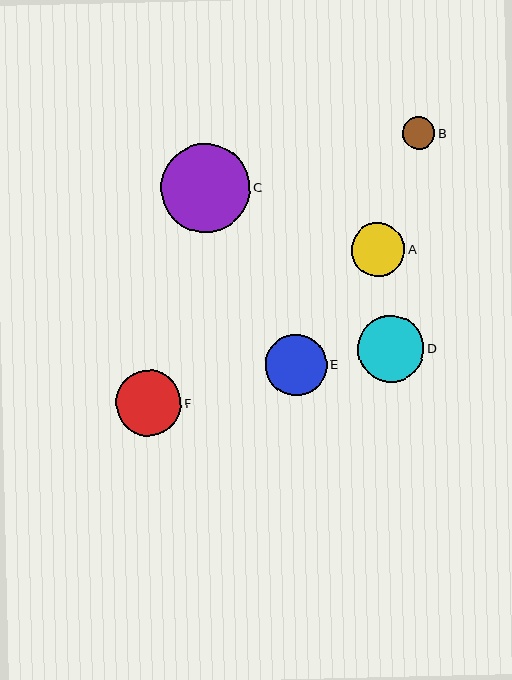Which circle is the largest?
Circle C is the largest with a size of approximately 89 pixels.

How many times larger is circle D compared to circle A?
Circle D is approximately 1.3 times the size of circle A.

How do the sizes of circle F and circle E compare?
Circle F and circle E are approximately the same size.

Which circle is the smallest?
Circle B is the smallest with a size of approximately 32 pixels.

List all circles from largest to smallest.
From largest to smallest: C, D, F, E, A, B.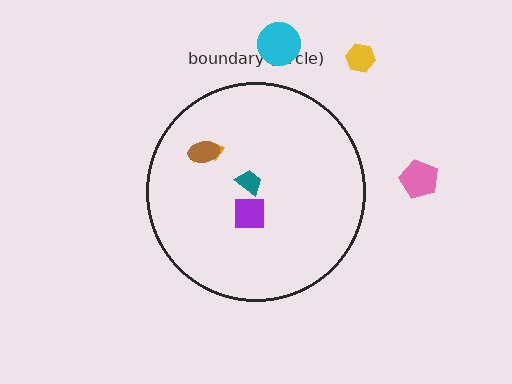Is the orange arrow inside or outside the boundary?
Inside.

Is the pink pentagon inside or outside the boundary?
Outside.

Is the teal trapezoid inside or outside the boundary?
Inside.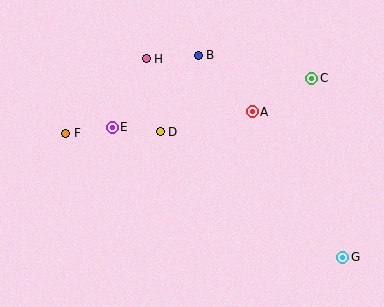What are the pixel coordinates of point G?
Point G is at (343, 257).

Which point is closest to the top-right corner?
Point C is closest to the top-right corner.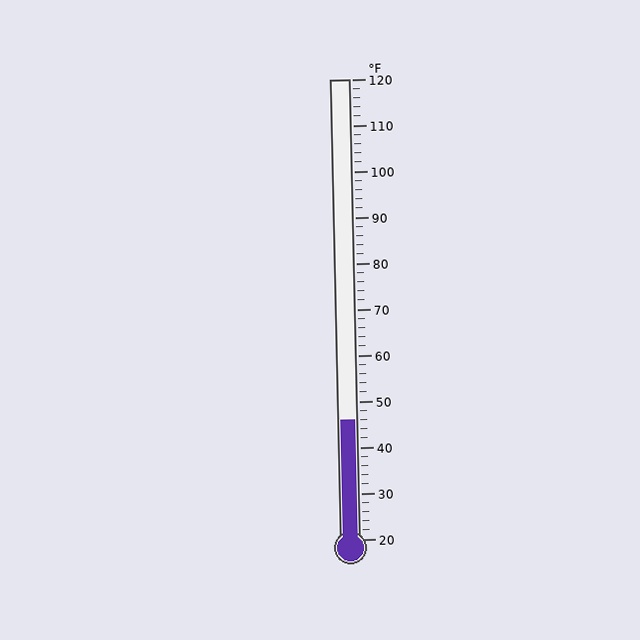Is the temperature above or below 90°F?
The temperature is below 90°F.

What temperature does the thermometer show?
The thermometer shows approximately 46°F.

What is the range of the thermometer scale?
The thermometer scale ranges from 20°F to 120°F.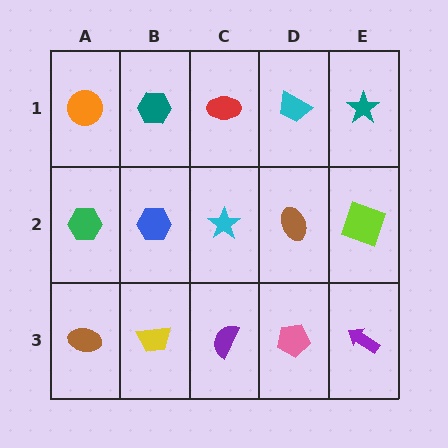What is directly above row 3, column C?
A cyan star.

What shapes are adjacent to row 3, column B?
A blue hexagon (row 2, column B), a brown ellipse (row 3, column A), a purple semicircle (row 3, column C).